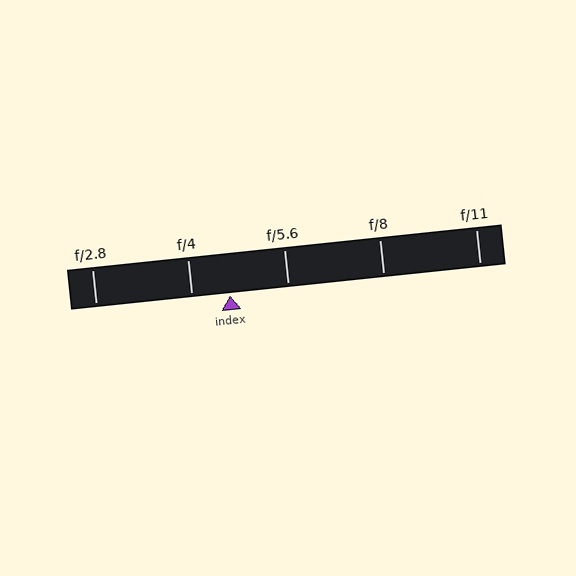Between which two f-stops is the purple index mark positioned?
The index mark is between f/4 and f/5.6.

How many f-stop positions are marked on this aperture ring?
There are 5 f-stop positions marked.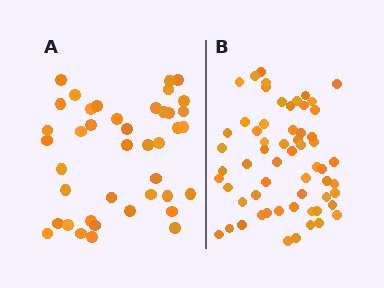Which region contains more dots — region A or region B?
Region B (the right region) has more dots.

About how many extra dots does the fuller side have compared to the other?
Region B has approximately 20 more dots than region A.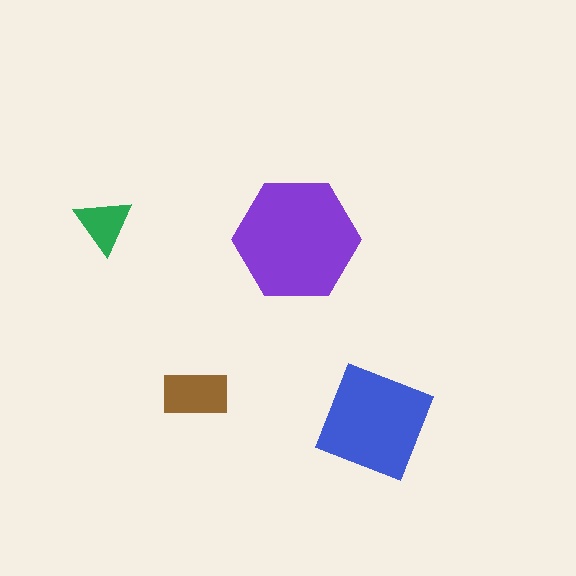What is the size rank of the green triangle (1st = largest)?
4th.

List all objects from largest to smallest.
The purple hexagon, the blue diamond, the brown rectangle, the green triangle.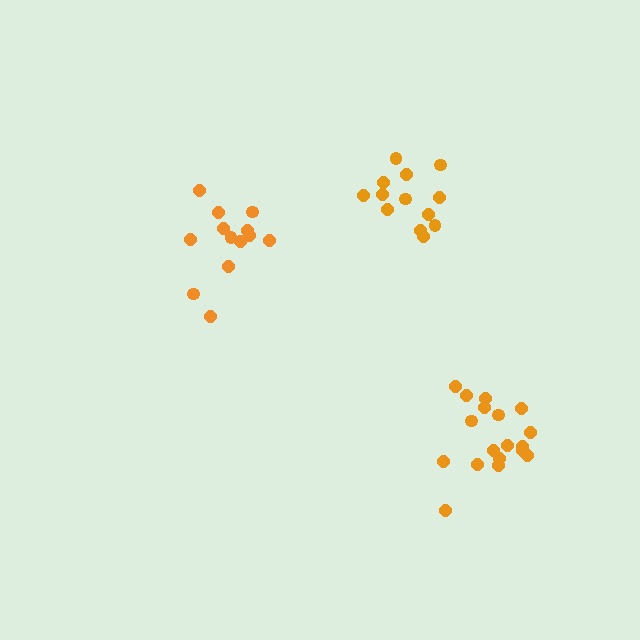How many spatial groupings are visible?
There are 3 spatial groupings.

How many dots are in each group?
Group 1: 13 dots, Group 2: 13 dots, Group 3: 18 dots (44 total).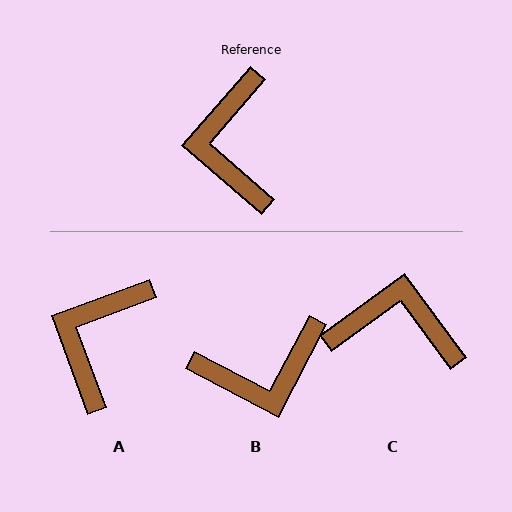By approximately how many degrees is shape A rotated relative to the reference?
Approximately 29 degrees clockwise.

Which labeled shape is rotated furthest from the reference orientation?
B, about 103 degrees away.